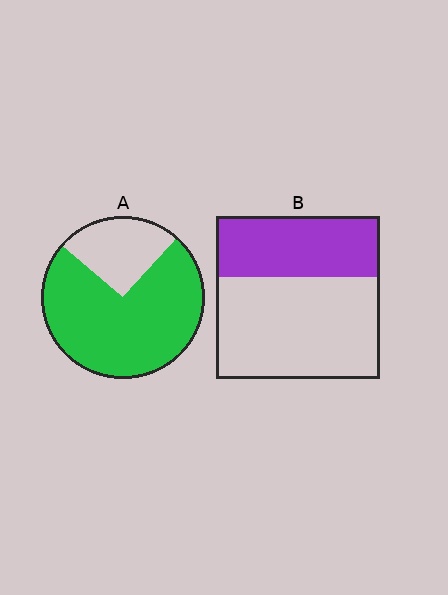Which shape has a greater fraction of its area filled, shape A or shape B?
Shape A.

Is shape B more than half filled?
No.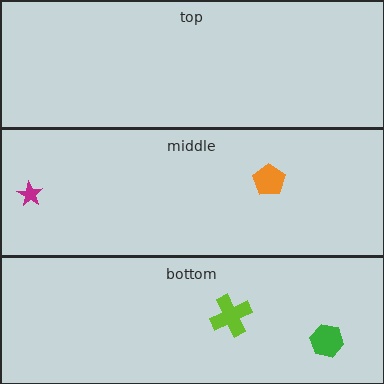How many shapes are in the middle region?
2.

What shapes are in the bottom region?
The green hexagon, the lime cross.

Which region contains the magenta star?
The middle region.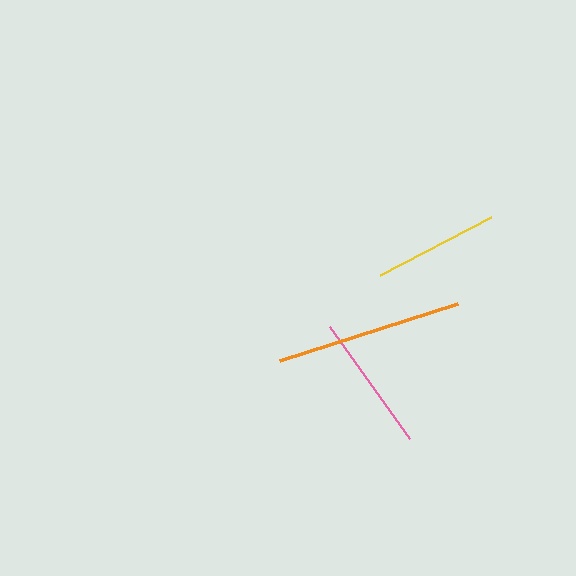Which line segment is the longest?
The orange line is the longest at approximately 188 pixels.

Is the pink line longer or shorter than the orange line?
The orange line is longer than the pink line.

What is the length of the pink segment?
The pink segment is approximately 138 pixels long.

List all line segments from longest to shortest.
From longest to shortest: orange, pink, yellow.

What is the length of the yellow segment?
The yellow segment is approximately 125 pixels long.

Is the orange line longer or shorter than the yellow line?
The orange line is longer than the yellow line.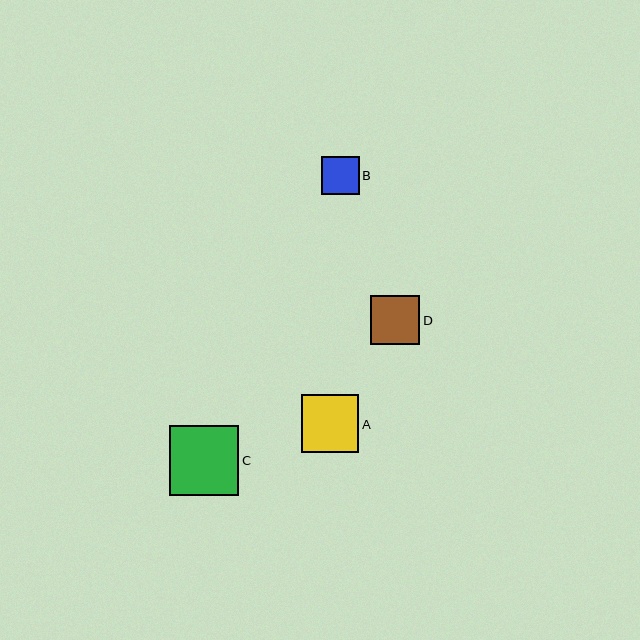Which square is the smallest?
Square B is the smallest with a size of approximately 38 pixels.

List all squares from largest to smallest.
From largest to smallest: C, A, D, B.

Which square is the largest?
Square C is the largest with a size of approximately 70 pixels.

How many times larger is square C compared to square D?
Square C is approximately 1.4 times the size of square D.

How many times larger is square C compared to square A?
Square C is approximately 1.2 times the size of square A.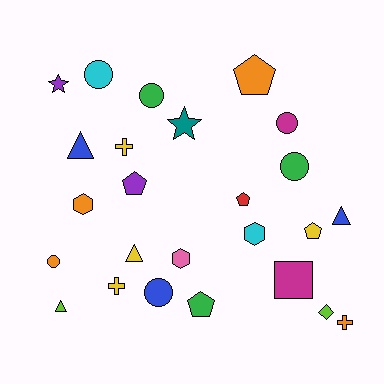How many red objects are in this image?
There is 1 red object.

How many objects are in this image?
There are 25 objects.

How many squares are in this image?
There is 1 square.